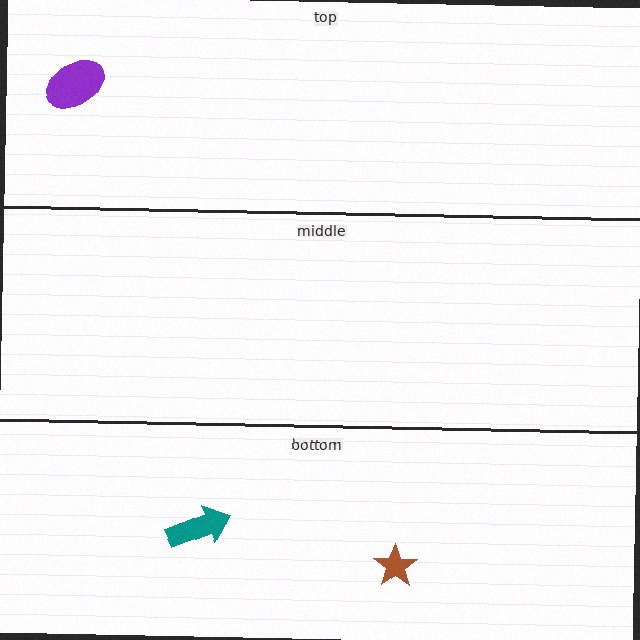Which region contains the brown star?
The bottom region.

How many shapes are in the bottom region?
2.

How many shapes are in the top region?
1.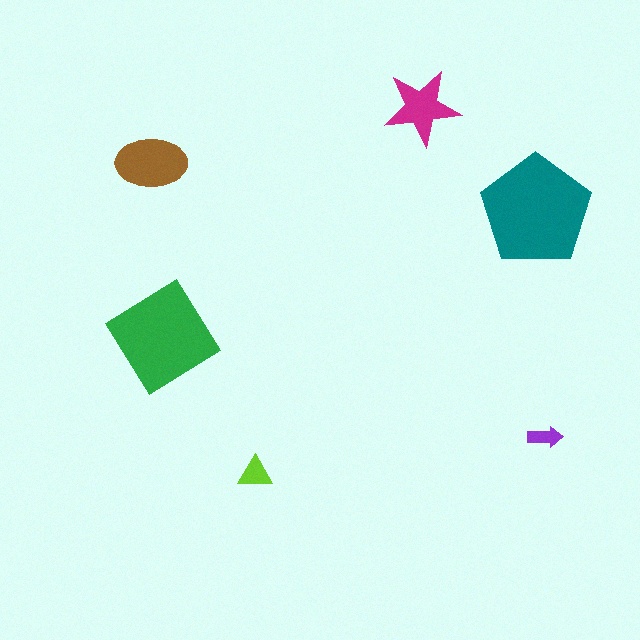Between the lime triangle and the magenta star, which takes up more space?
The magenta star.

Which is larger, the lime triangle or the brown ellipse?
The brown ellipse.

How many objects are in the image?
There are 6 objects in the image.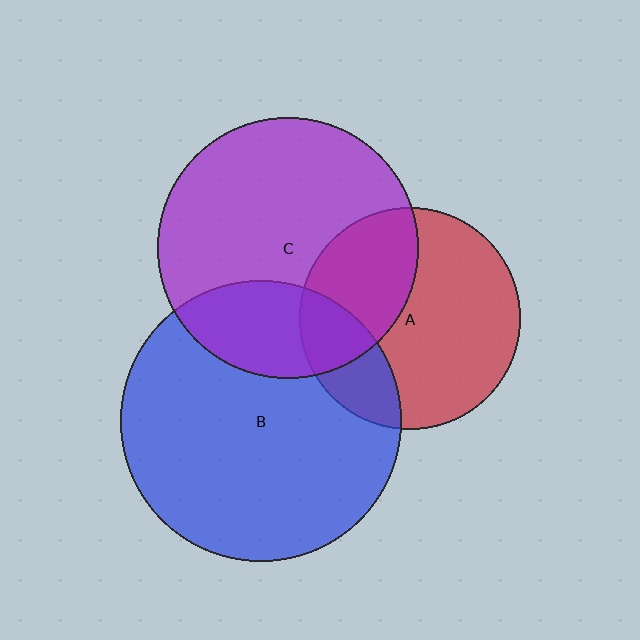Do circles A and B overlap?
Yes.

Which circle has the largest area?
Circle B (blue).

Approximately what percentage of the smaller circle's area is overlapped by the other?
Approximately 20%.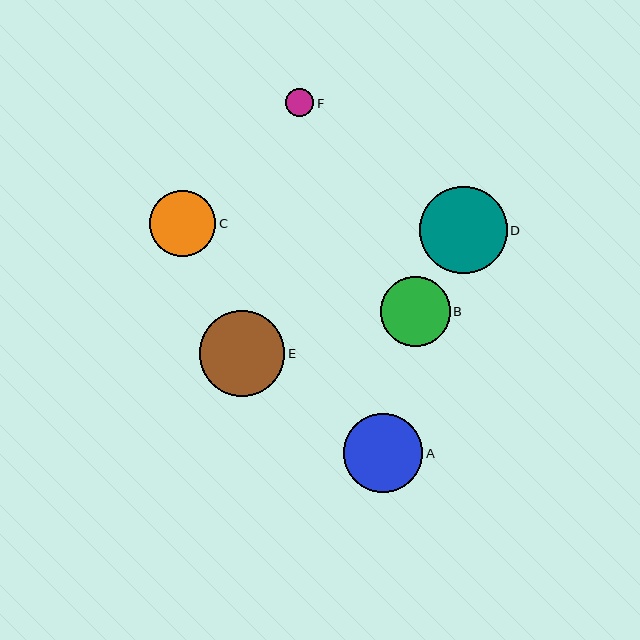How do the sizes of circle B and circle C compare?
Circle B and circle C are approximately the same size.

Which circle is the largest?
Circle D is the largest with a size of approximately 87 pixels.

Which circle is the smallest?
Circle F is the smallest with a size of approximately 28 pixels.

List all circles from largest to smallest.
From largest to smallest: D, E, A, B, C, F.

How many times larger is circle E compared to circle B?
Circle E is approximately 1.2 times the size of circle B.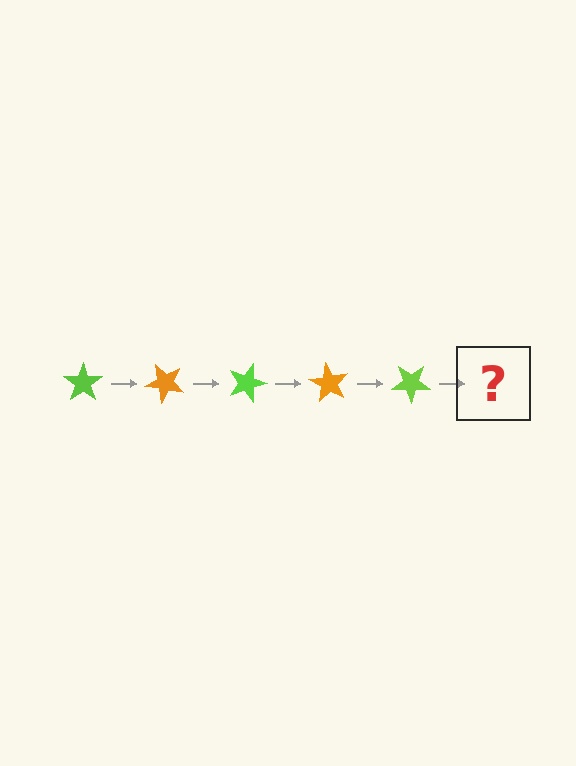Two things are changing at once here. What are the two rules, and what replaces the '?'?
The two rules are that it rotates 45 degrees each step and the color cycles through lime and orange. The '?' should be an orange star, rotated 225 degrees from the start.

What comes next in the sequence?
The next element should be an orange star, rotated 225 degrees from the start.